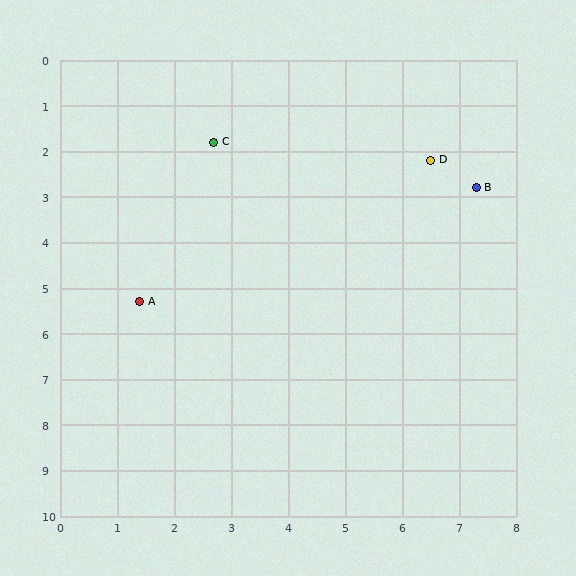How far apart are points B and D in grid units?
Points B and D are about 1.0 grid units apart.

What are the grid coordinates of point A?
Point A is at approximately (1.4, 5.3).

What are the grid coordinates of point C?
Point C is at approximately (2.7, 1.8).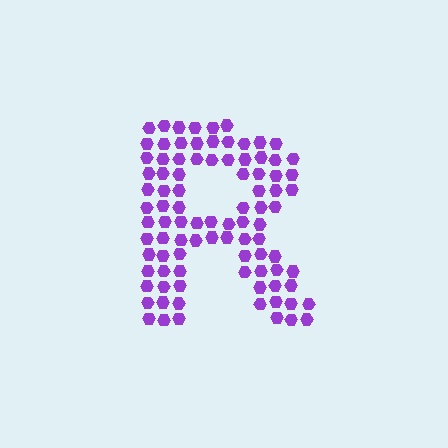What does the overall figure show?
The overall figure shows the letter R.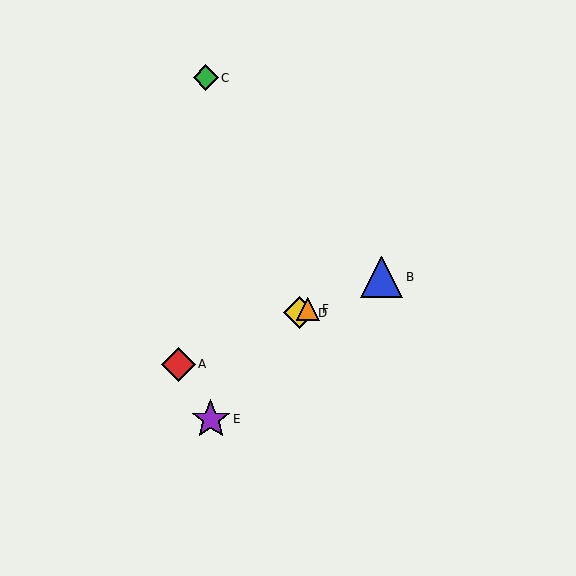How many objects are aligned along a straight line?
4 objects (A, B, D, F) are aligned along a straight line.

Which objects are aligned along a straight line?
Objects A, B, D, F are aligned along a straight line.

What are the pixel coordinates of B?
Object B is at (382, 277).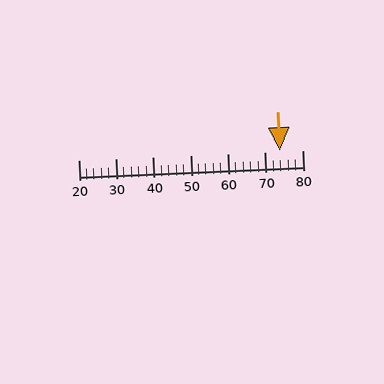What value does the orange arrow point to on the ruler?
The orange arrow points to approximately 74.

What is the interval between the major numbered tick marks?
The major tick marks are spaced 10 units apart.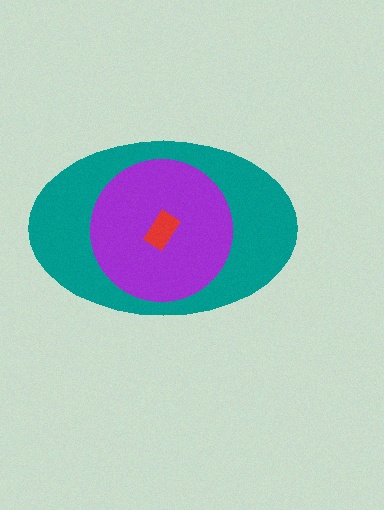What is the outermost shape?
The teal ellipse.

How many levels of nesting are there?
3.